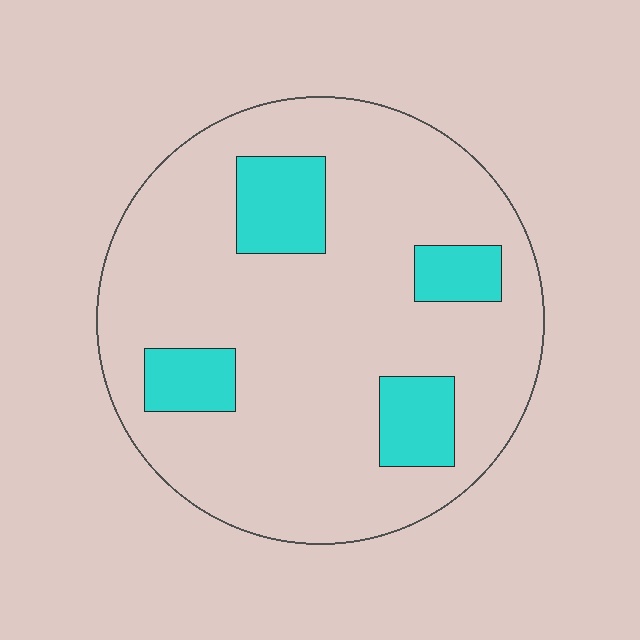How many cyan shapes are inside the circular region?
4.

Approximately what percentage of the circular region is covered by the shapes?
Approximately 15%.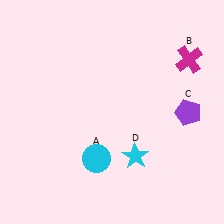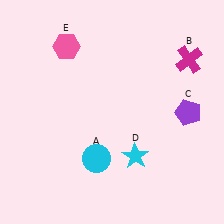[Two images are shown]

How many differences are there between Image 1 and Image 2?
There is 1 difference between the two images.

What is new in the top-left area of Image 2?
A pink hexagon (E) was added in the top-left area of Image 2.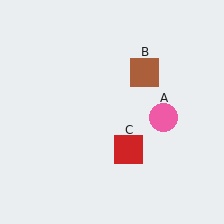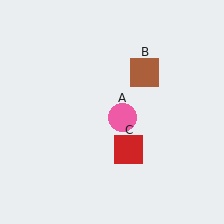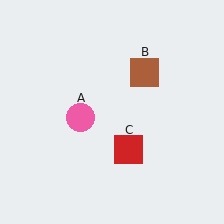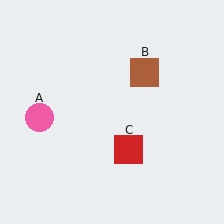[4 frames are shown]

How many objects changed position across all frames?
1 object changed position: pink circle (object A).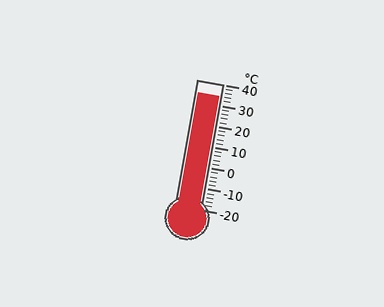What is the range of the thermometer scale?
The thermometer scale ranges from -20°C to 40°C.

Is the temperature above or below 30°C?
The temperature is above 30°C.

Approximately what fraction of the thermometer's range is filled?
The thermometer is filled to approximately 90% of its range.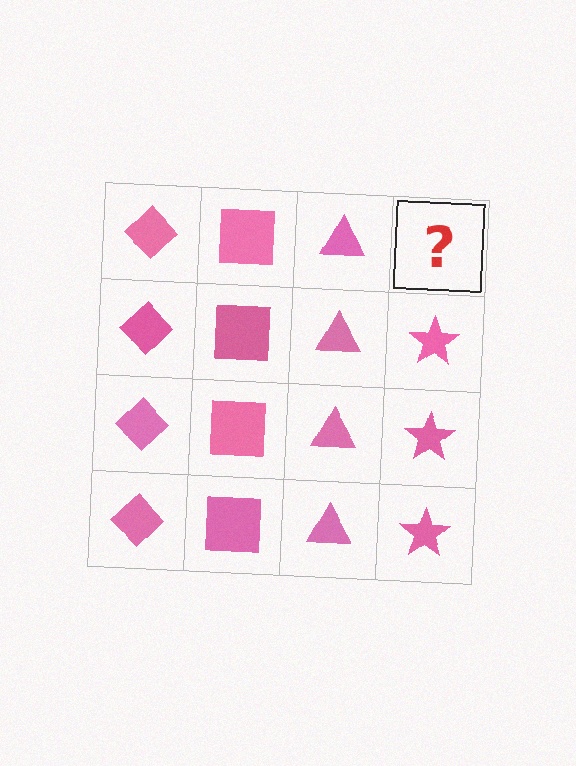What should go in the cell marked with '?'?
The missing cell should contain a pink star.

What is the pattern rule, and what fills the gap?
The rule is that each column has a consistent shape. The gap should be filled with a pink star.